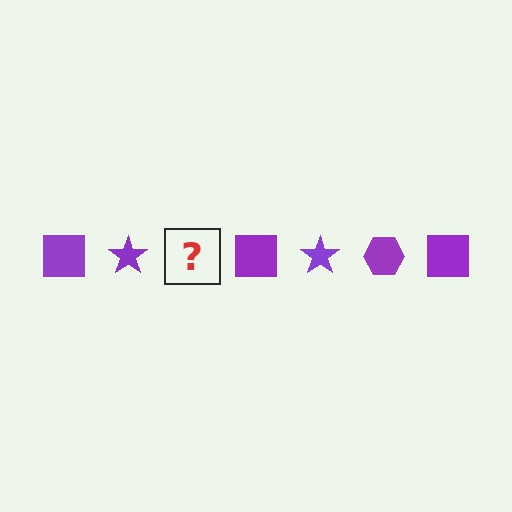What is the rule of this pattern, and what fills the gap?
The rule is that the pattern cycles through square, star, hexagon shapes in purple. The gap should be filled with a purple hexagon.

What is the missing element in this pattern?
The missing element is a purple hexagon.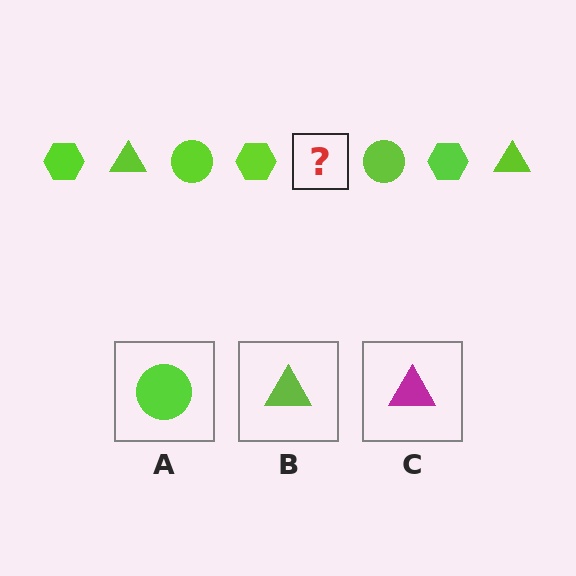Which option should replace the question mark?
Option B.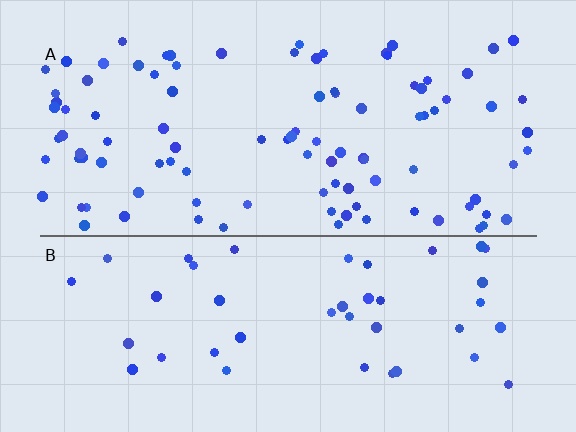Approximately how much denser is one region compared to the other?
Approximately 2.3× — region A over region B.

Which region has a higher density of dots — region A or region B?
A (the top).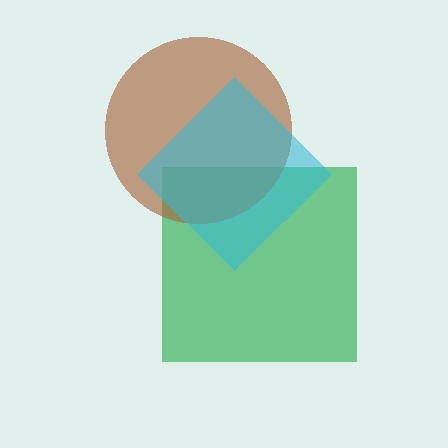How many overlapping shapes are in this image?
There are 3 overlapping shapes in the image.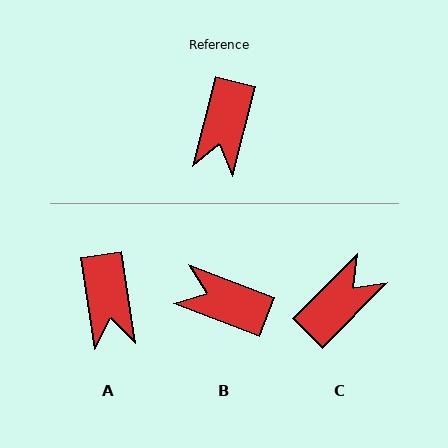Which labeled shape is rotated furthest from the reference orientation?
C, about 150 degrees away.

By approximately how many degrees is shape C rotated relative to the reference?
Approximately 150 degrees counter-clockwise.